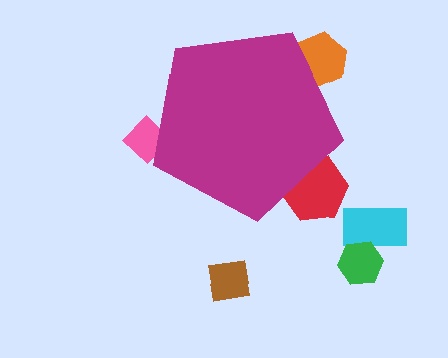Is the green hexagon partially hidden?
No, the green hexagon is fully visible.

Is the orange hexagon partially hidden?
Yes, the orange hexagon is partially hidden behind the magenta pentagon.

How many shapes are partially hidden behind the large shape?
3 shapes are partially hidden.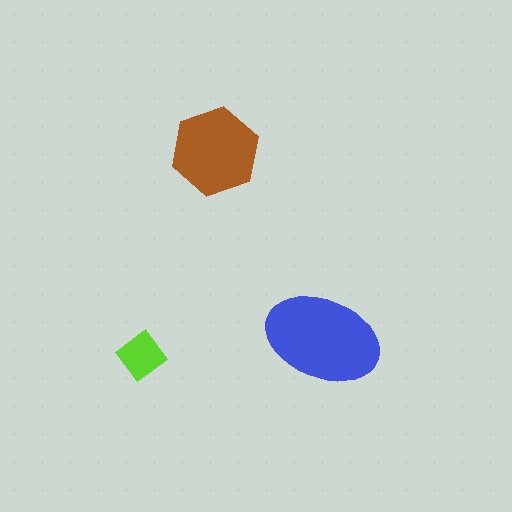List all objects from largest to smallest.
The blue ellipse, the brown hexagon, the lime diamond.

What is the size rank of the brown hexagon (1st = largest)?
2nd.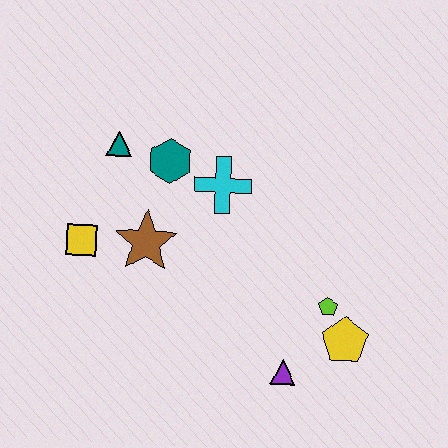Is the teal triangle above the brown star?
Yes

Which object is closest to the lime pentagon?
The yellow pentagon is closest to the lime pentagon.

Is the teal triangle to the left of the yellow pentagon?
Yes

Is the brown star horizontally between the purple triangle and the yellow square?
Yes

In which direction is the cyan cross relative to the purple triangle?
The cyan cross is above the purple triangle.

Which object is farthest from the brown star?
The yellow pentagon is farthest from the brown star.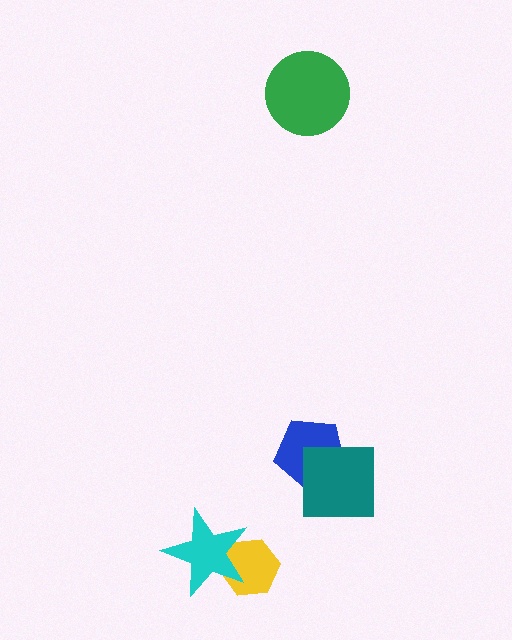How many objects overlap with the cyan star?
1 object overlaps with the cyan star.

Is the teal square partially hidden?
No, no other shape covers it.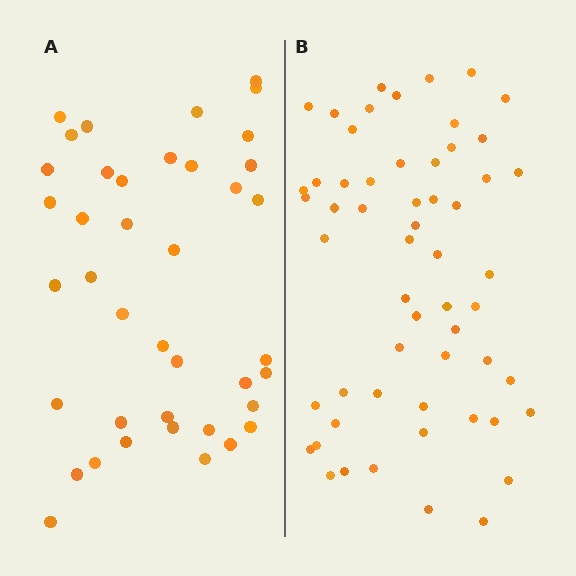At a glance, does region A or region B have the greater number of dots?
Region B (the right region) has more dots.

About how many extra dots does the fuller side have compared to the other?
Region B has approximately 15 more dots than region A.